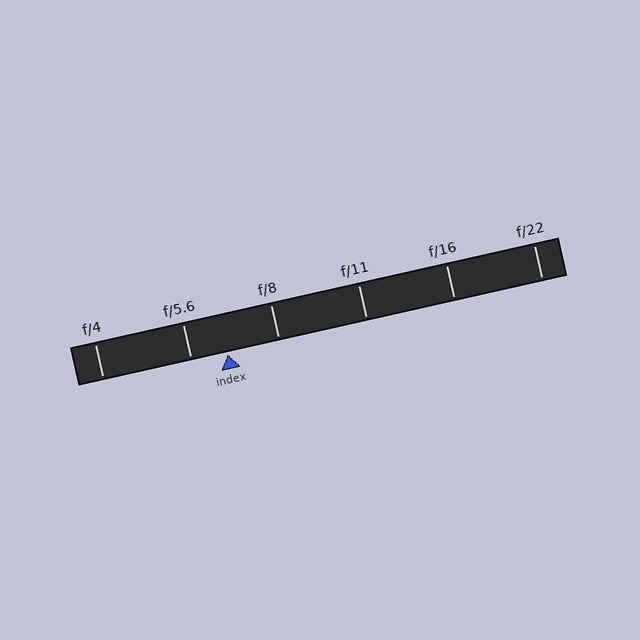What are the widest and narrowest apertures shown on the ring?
The widest aperture shown is f/4 and the narrowest is f/22.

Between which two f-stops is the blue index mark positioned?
The index mark is between f/5.6 and f/8.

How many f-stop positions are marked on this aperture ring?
There are 6 f-stop positions marked.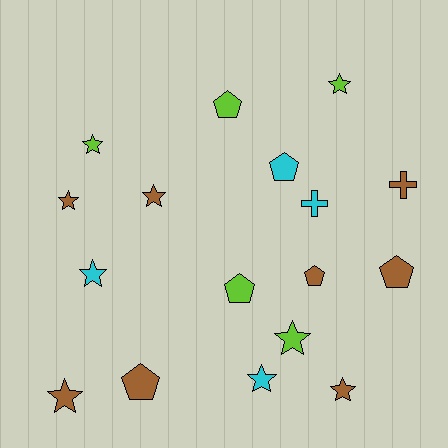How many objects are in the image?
There are 17 objects.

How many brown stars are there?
There are 4 brown stars.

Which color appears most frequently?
Brown, with 8 objects.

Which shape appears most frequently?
Star, with 9 objects.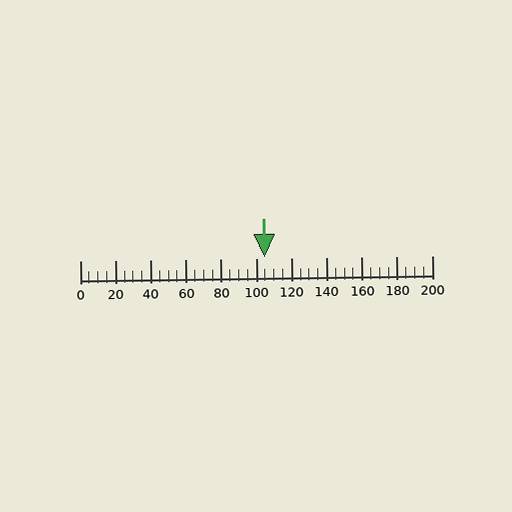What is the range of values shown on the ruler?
The ruler shows values from 0 to 200.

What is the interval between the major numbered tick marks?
The major tick marks are spaced 20 units apart.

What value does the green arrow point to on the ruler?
The green arrow points to approximately 105.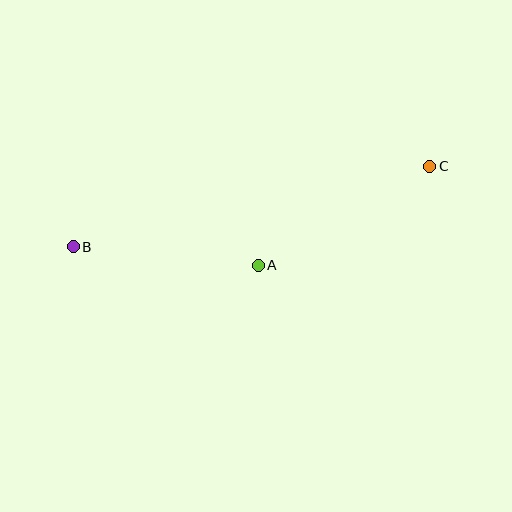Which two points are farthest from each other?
Points B and C are farthest from each other.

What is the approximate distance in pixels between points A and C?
The distance between A and C is approximately 198 pixels.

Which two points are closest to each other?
Points A and B are closest to each other.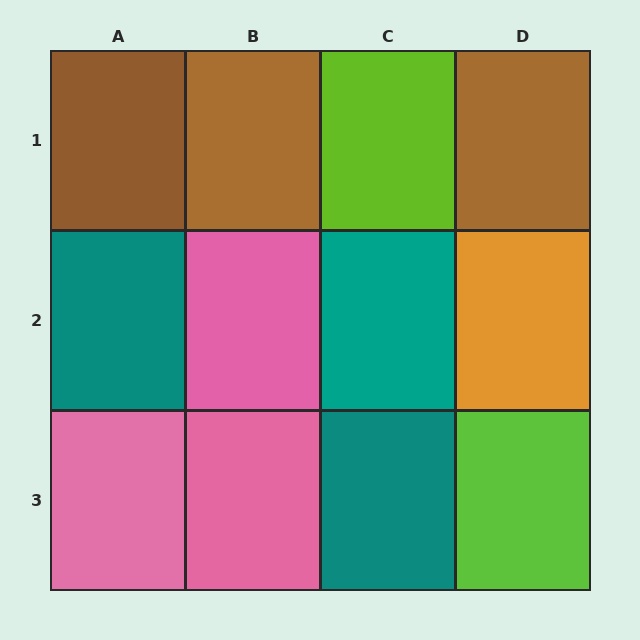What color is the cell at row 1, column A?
Brown.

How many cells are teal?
3 cells are teal.